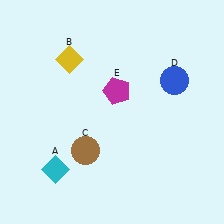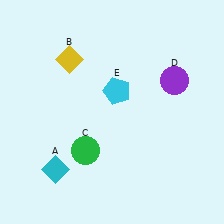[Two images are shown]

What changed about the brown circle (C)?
In Image 1, C is brown. In Image 2, it changed to green.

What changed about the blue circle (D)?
In Image 1, D is blue. In Image 2, it changed to purple.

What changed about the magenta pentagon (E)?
In Image 1, E is magenta. In Image 2, it changed to cyan.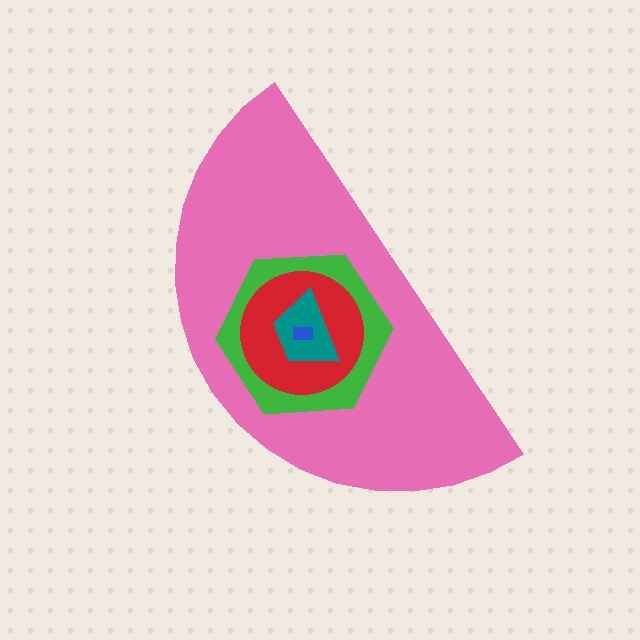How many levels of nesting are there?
5.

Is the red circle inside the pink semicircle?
Yes.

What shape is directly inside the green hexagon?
The red circle.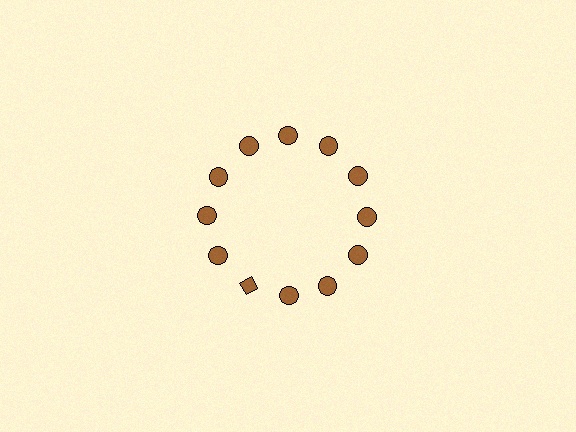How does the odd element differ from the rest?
It has a different shape: diamond instead of circle.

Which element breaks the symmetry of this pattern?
The brown diamond at roughly the 7 o'clock position breaks the symmetry. All other shapes are brown circles.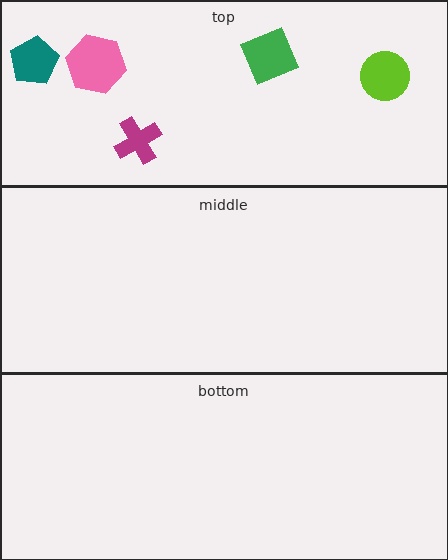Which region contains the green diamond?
The top region.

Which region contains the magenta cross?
The top region.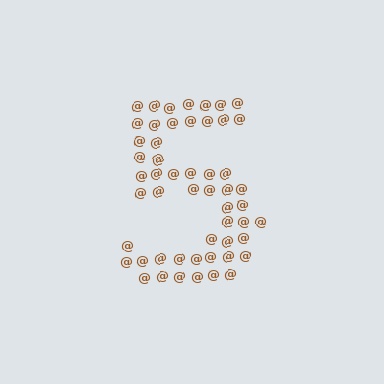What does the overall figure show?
The overall figure shows the digit 5.